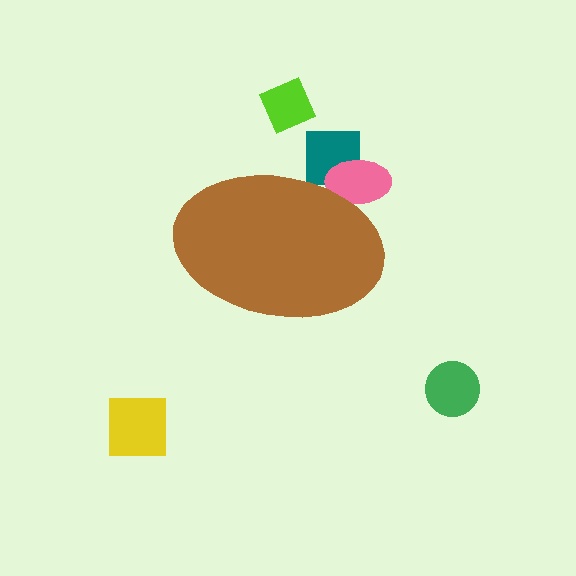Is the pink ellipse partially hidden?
Yes, the pink ellipse is partially hidden behind the brown ellipse.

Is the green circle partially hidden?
No, the green circle is fully visible.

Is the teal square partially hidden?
Yes, the teal square is partially hidden behind the brown ellipse.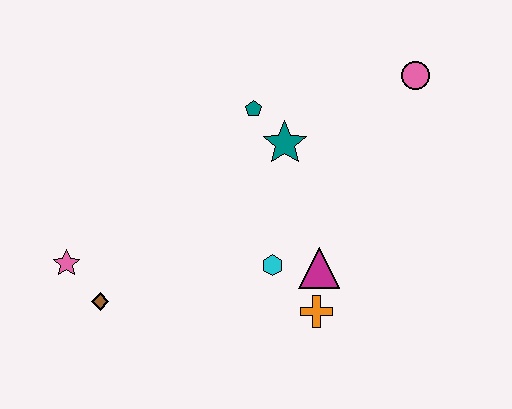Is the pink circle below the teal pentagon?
No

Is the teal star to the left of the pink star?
No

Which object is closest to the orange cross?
The magenta triangle is closest to the orange cross.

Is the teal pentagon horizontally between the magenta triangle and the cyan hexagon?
No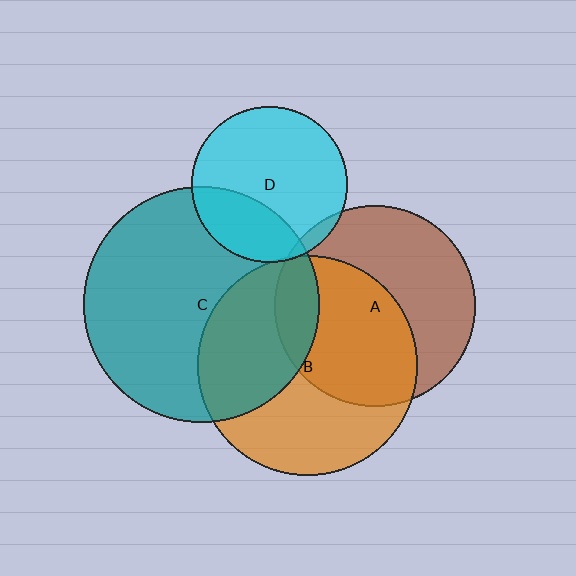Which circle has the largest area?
Circle C (teal).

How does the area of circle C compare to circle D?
Approximately 2.3 times.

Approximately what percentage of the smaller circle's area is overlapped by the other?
Approximately 30%.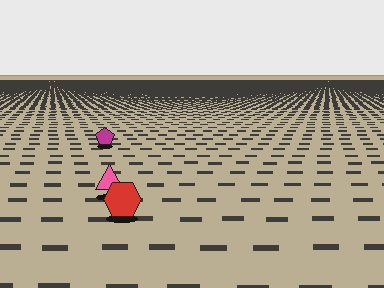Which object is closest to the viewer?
The red hexagon is closest. The texture marks near it are larger and more spread out.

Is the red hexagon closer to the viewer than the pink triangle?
Yes. The red hexagon is closer — you can tell from the texture gradient: the ground texture is coarser near it.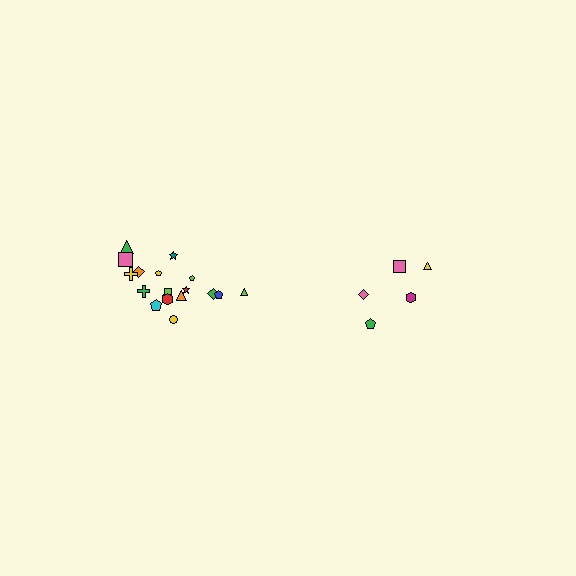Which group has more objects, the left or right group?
The left group.